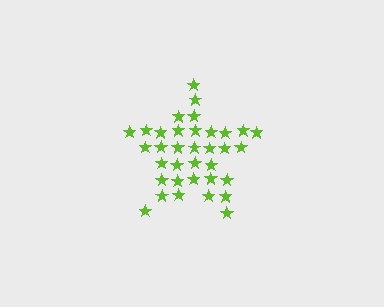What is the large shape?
The large shape is a star.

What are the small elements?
The small elements are stars.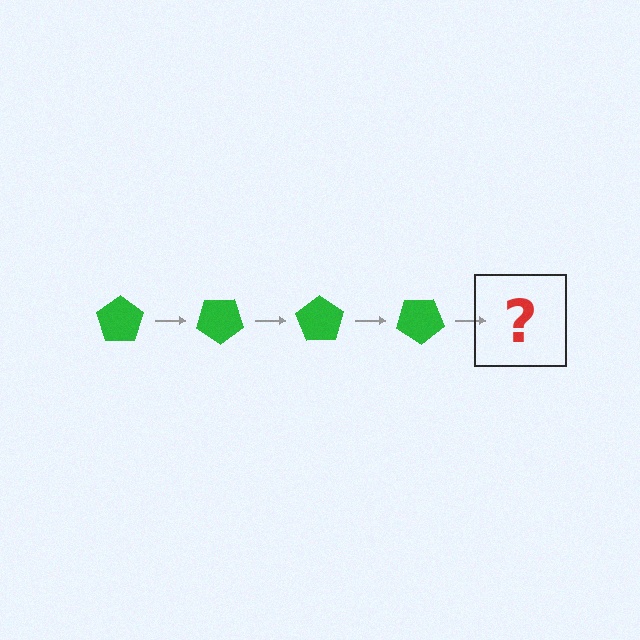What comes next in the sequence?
The next element should be a green pentagon rotated 140 degrees.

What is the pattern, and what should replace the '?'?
The pattern is that the pentagon rotates 35 degrees each step. The '?' should be a green pentagon rotated 140 degrees.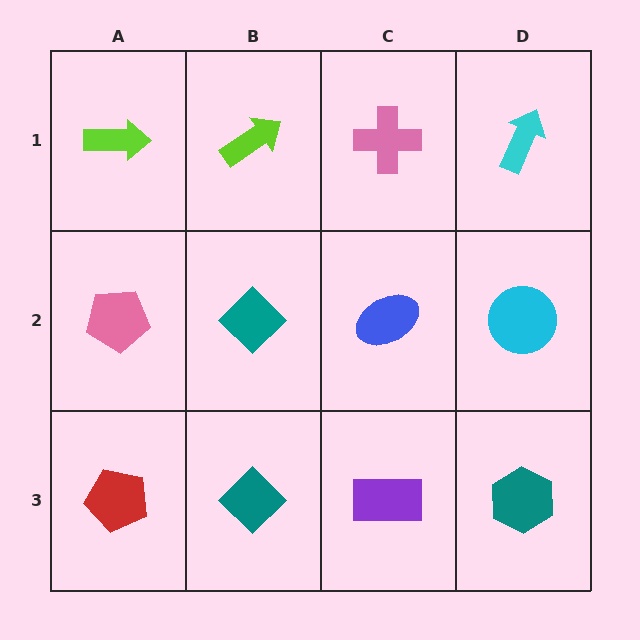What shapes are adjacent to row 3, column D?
A cyan circle (row 2, column D), a purple rectangle (row 3, column C).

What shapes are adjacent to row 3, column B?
A teal diamond (row 2, column B), a red pentagon (row 3, column A), a purple rectangle (row 3, column C).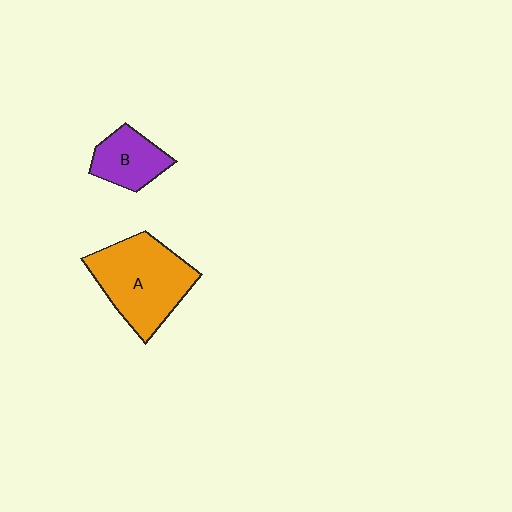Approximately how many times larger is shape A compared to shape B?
Approximately 2.0 times.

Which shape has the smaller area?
Shape B (purple).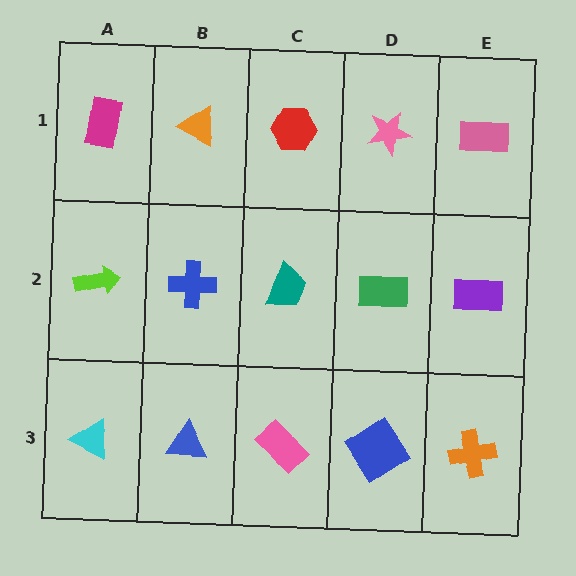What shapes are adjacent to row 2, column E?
A pink rectangle (row 1, column E), an orange cross (row 3, column E), a green rectangle (row 2, column D).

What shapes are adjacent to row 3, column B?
A blue cross (row 2, column B), a cyan triangle (row 3, column A), a pink rectangle (row 3, column C).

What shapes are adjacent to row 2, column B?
An orange triangle (row 1, column B), a blue triangle (row 3, column B), a lime arrow (row 2, column A), a teal trapezoid (row 2, column C).